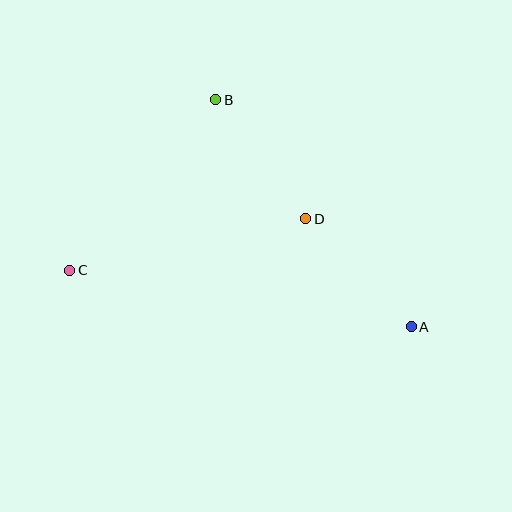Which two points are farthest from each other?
Points A and C are farthest from each other.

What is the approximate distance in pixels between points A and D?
The distance between A and D is approximately 151 pixels.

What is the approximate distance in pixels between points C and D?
The distance between C and D is approximately 242 pixels.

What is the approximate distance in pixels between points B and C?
The distance between B and C is approximately 224 pixels.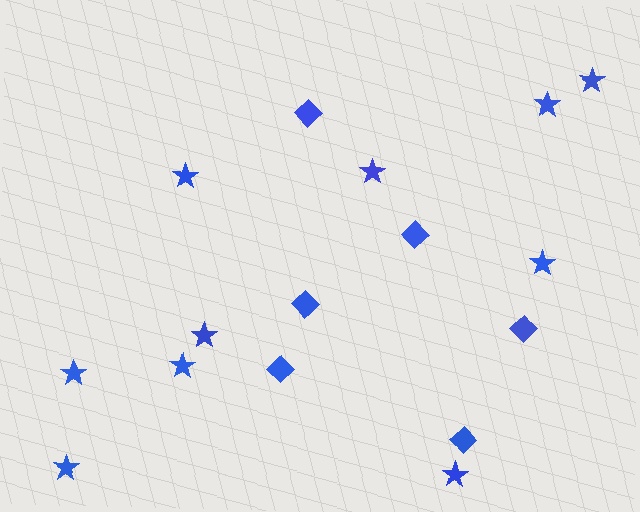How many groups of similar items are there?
There are 2 groups: one group of diamonds (6) and one group of stars (10).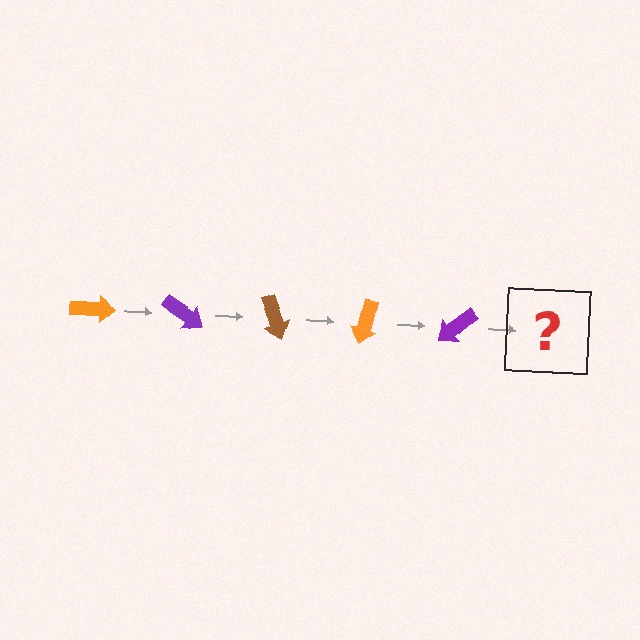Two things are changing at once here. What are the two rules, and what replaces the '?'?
The two rules are that it rotates 35 degrees each step and the color cycles through orange, purple, and brown. The '?' should be a brown arrow, rotated 175 degrees from the start.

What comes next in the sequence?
The next element should be a brown arrow, rotated 175 degrees from the start.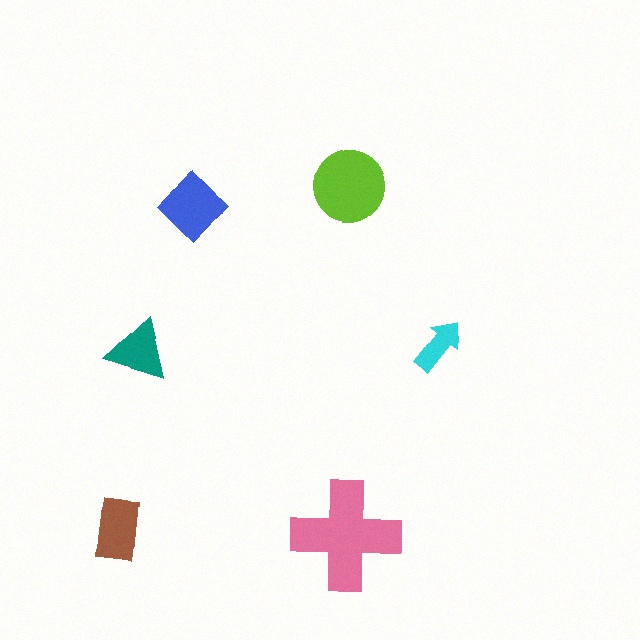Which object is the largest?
The pink cross.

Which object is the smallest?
The cyan arrow.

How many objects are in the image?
There are 6 objects in the image.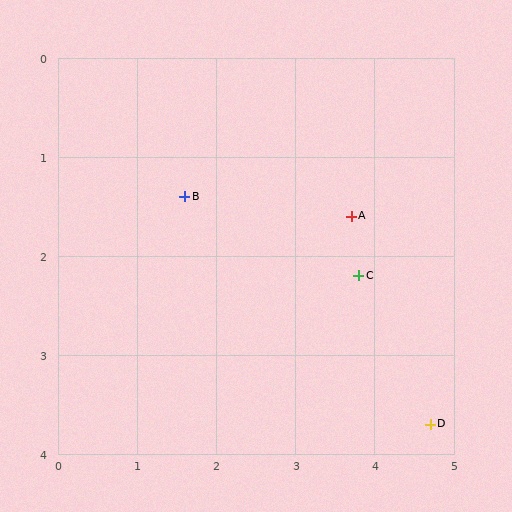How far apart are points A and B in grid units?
Points A and B are about 2.1 grid units apart.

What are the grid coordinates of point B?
Point B is at approximately (1.6, 1.4).